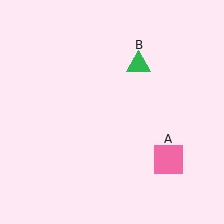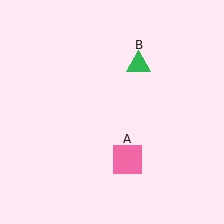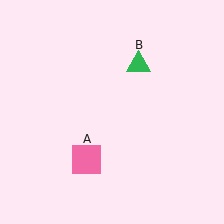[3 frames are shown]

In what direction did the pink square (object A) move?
The pink square (object A) moved left.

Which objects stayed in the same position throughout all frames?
Green triangle (object B) remained stationary.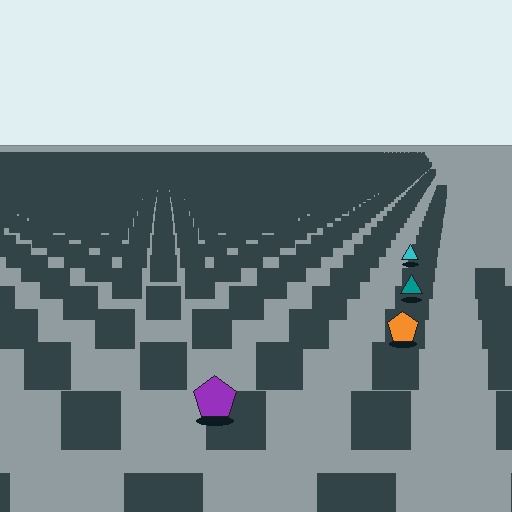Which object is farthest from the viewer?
The cyan triangle is farthest from the viewer. It appears smaller and the ground texture around it is denser.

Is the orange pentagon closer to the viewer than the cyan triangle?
Yes. The orange pentagon is closer — you can tell from the texture gradient: the ground texture is coarser near it.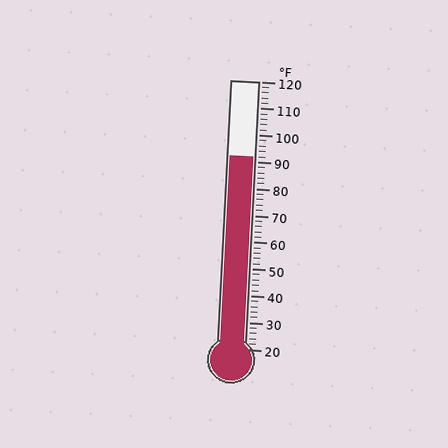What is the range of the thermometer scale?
The thermometer scale ranges from 20°F to 120°F.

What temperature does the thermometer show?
The thermometer shows approximately 92°F.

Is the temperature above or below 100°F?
The temperature is below 100°F.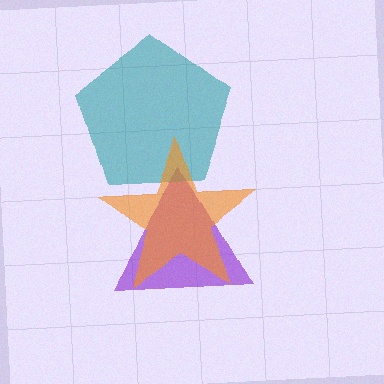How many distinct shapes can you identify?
There are 3 distinct shapes: a purple triangle, a teal pentagon, an orange star.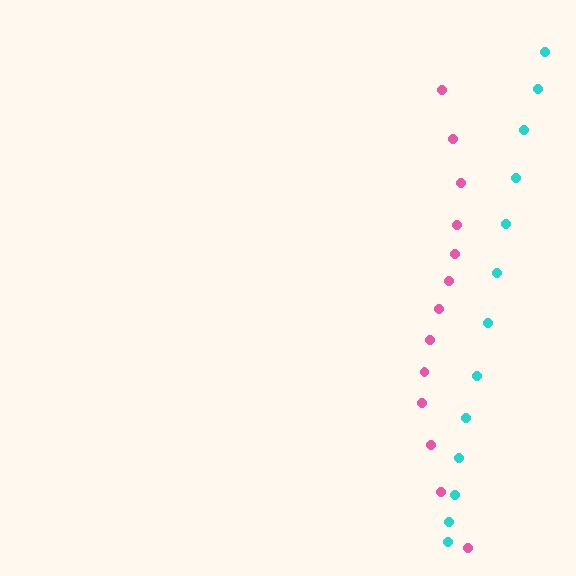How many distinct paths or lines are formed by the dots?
There are 2 distinct paths.